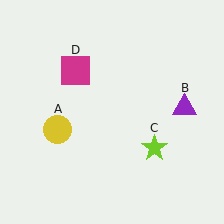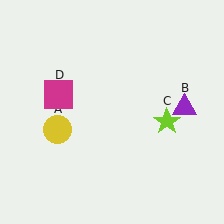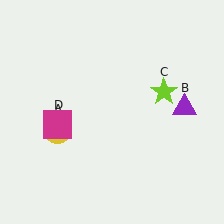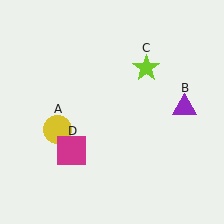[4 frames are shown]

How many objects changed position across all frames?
2 objects changed position: lime star (object C), magenta square (object D).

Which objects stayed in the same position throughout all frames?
Yellow circle (object A) and purple triangle (object B) remained stationary.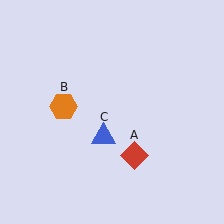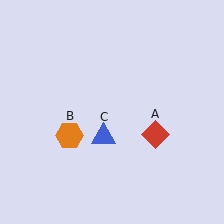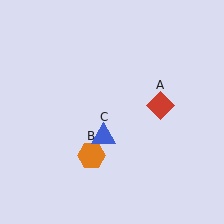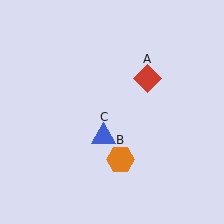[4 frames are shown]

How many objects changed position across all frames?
2 objects changed position: red diamond (object A), orange hexagon (object B).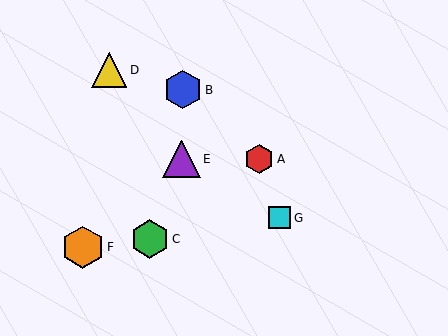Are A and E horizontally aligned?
Yes, both are at y≈159.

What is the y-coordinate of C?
Object C is at y≈239.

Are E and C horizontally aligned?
No, E is at y≈159 and C is at y≈239.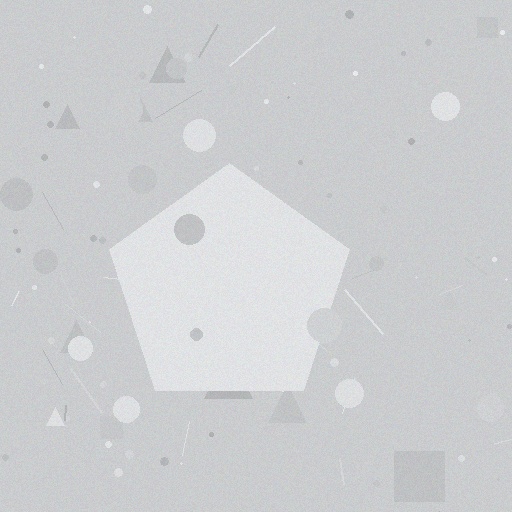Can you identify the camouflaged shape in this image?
The camouflaged shape is a pentagon.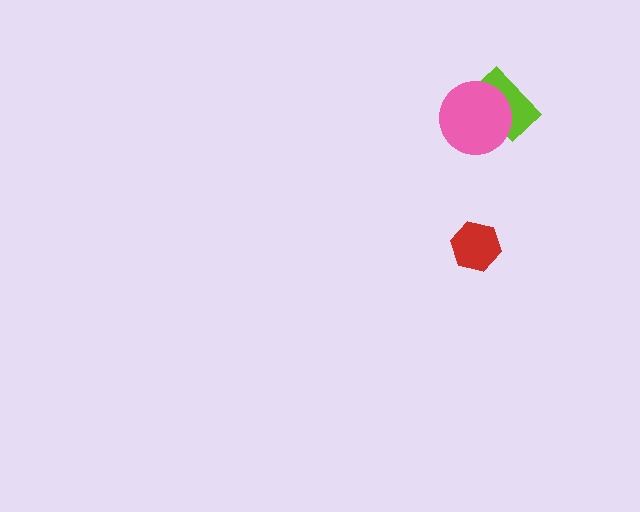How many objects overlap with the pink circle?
1 object overlaps with the pink circle.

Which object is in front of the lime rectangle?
The pink circle is in front of the lime rectangle.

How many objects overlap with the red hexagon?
0 objects overlap with the red hexagon.